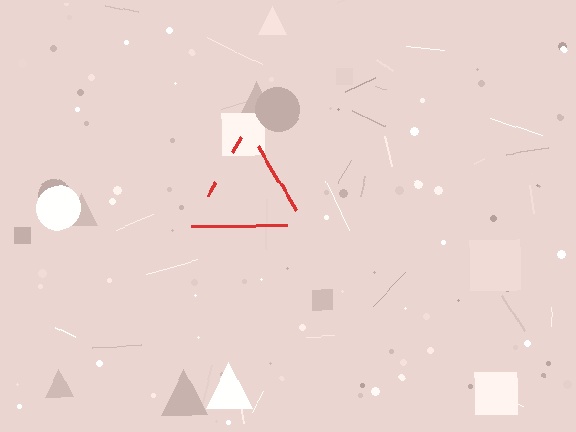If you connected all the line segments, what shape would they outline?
They would outline a triangle.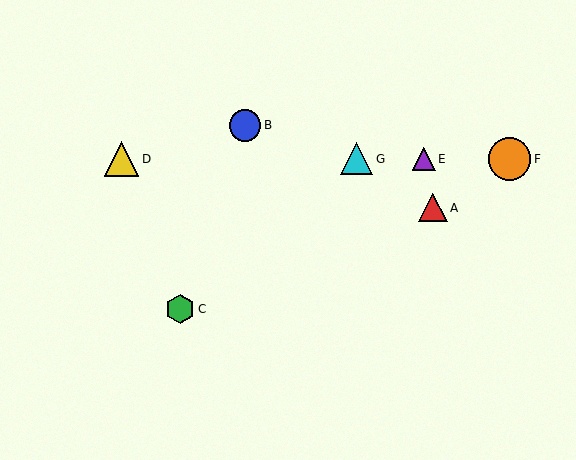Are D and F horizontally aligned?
Yes, both are at y≈159.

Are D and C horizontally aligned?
No, D is at y≈159 and C is at y≈309.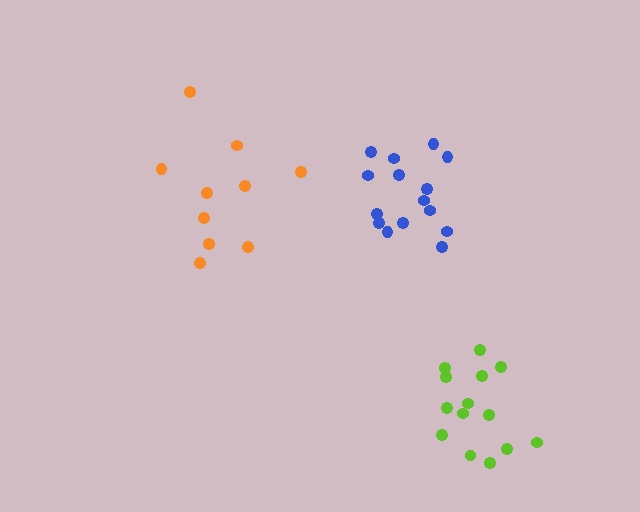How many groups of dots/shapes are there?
There are 3 groups.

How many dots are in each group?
Group 1: 10 dots, Group 2: 15 dots, Group 3: 14 dots (39 total).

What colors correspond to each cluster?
The clusters are colored: orange, blue, lime.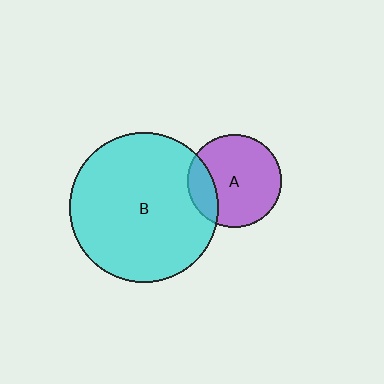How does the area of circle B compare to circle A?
Approximately 2.6 times.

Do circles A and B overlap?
Yes.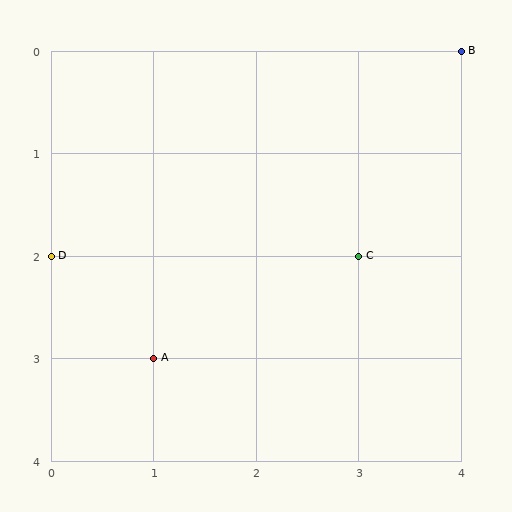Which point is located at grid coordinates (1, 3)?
Point A is at (1, 3).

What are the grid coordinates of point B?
Point B is at grid coordinates (4, 0).